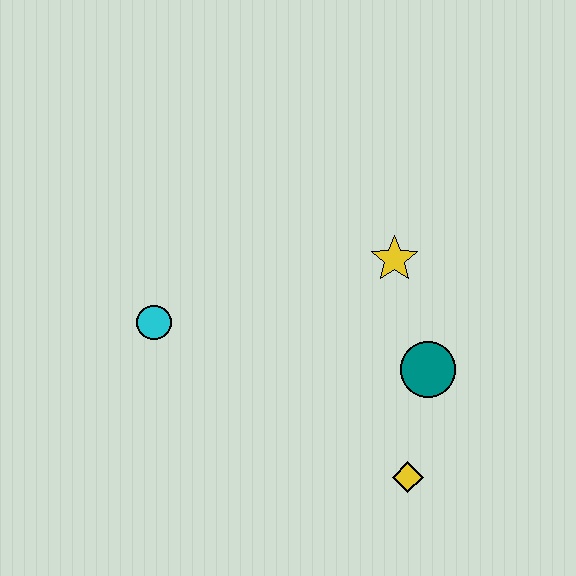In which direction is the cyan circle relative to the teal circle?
The cyan circle is to the left of the teal circle.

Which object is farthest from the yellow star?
The cyan circle is farthest from the yellow star.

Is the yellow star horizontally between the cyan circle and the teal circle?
Yes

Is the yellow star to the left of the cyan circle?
No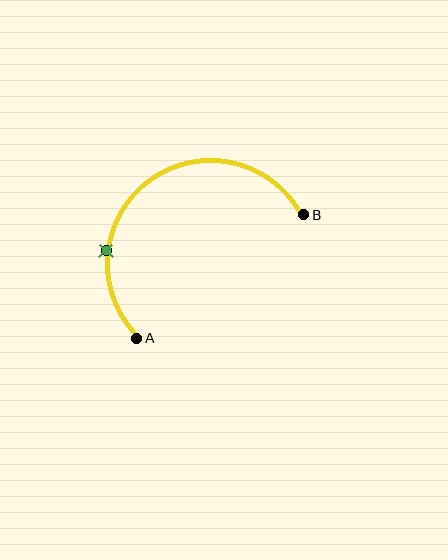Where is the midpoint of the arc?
The arc midpoint is the point on the curve farthest from the straight line joining A and B. It sits above and to the left of that line.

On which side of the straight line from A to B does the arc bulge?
The arc bulges above and to the left of the straight line connecting A and B.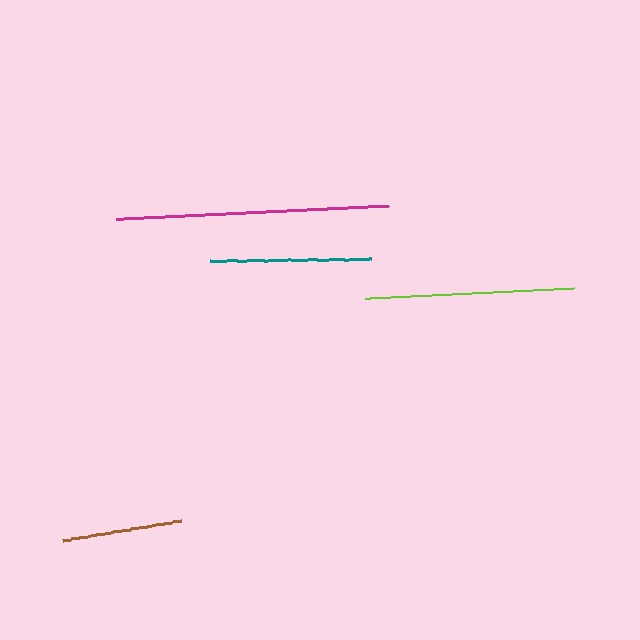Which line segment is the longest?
The magenta line is the longest at approximately 274 pixels.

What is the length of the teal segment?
The teal segment is approximately 162 pixels long.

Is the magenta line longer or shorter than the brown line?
The magenta line is longer than the brown line.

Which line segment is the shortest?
The brown line is the shortest at approximately 120 pixels.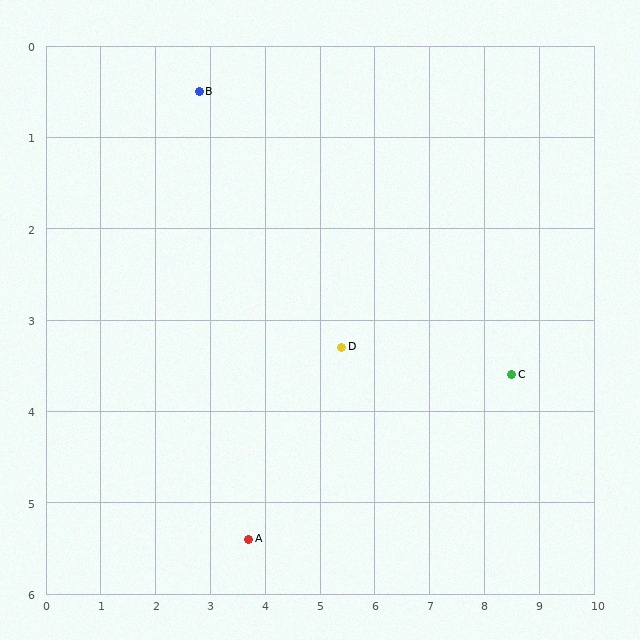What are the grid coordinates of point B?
Point B is at approximately (2.8, 0.5).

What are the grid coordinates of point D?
Point D is at approximately (5.4, 3.3).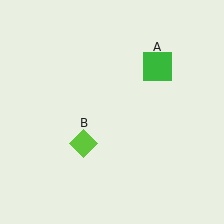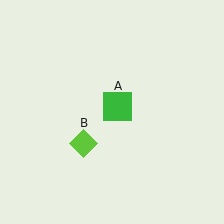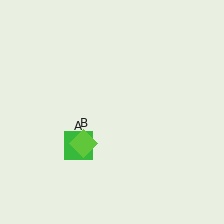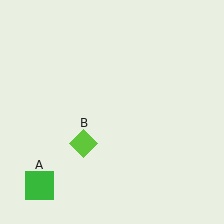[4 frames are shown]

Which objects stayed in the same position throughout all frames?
Lime diamond (object B) remained stationary.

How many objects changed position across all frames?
1 object changed position: green square (object A).